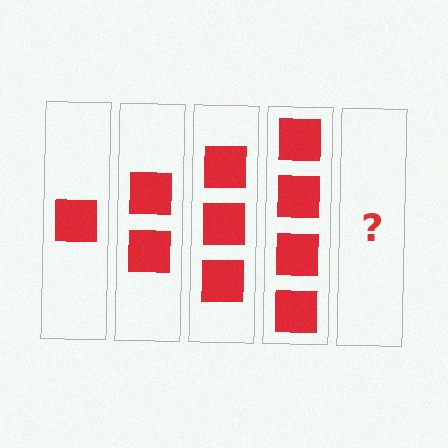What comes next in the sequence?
The next element should be 5 squares.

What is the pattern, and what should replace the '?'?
The pattern is that each step adds one more square. The '?' should be 5 squares.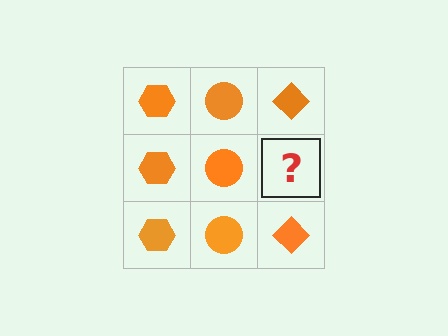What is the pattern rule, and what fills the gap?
The rule is that each column has a consistent shape. The gap should be filled with an orange diamond.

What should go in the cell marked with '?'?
The missing cell should contain an orange diamond.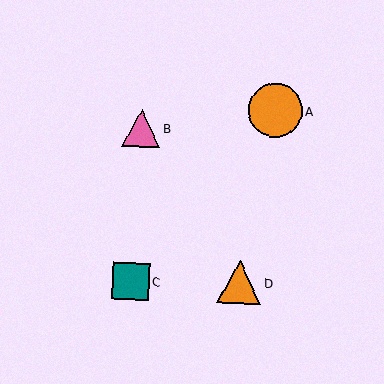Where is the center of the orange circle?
The center of the orange circle is at (275, 110).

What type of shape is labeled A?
Shape A is an orange circle.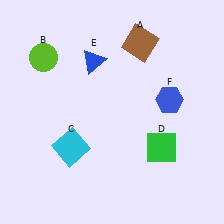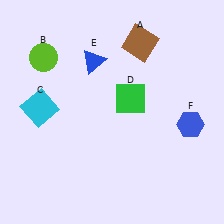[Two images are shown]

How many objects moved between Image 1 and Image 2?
3 objects moved between the two images.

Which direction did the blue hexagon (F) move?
The blue hexagon (F) moved down.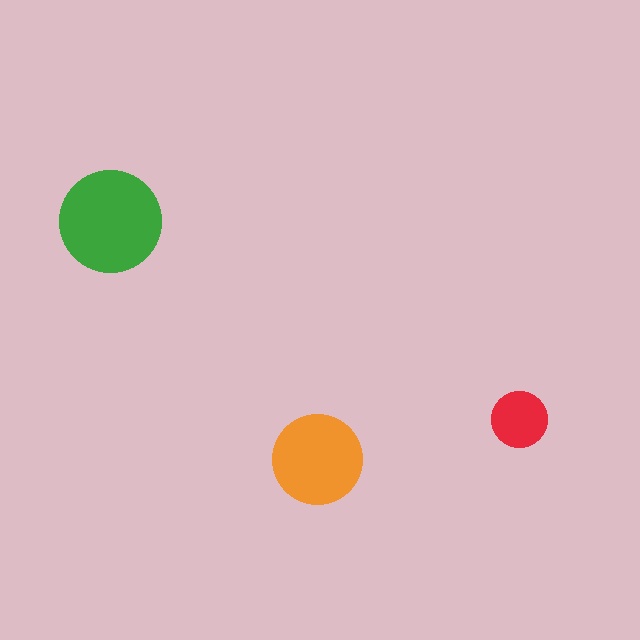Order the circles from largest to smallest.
the green one, the orange one, the red one.